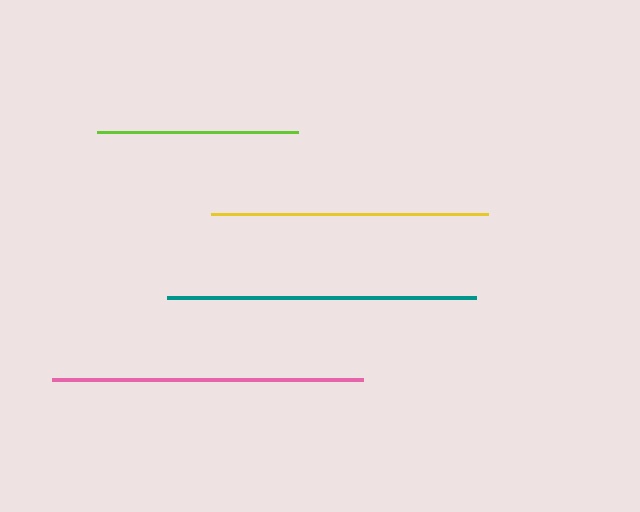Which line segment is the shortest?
The lime line is the shortest at approximately 201 pixels.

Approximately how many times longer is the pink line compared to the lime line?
The pink line is approximately 1.5 times the length of the lime line.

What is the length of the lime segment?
The lime segment is approximately 201 pixels long.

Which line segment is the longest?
The pink line is the longest at approximately 311 pixels.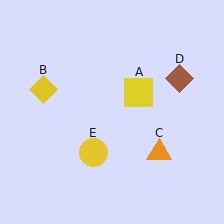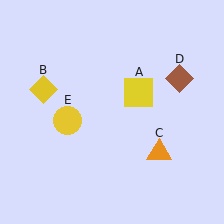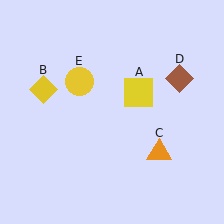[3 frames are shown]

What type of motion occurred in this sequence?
The yellow circle (object E) rotated clockwise around the center of the scene.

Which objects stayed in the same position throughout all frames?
Yellow square (object A) and yellow diamond (object B) and orange triangle (object C) and brown diamond (object D) remained stationary.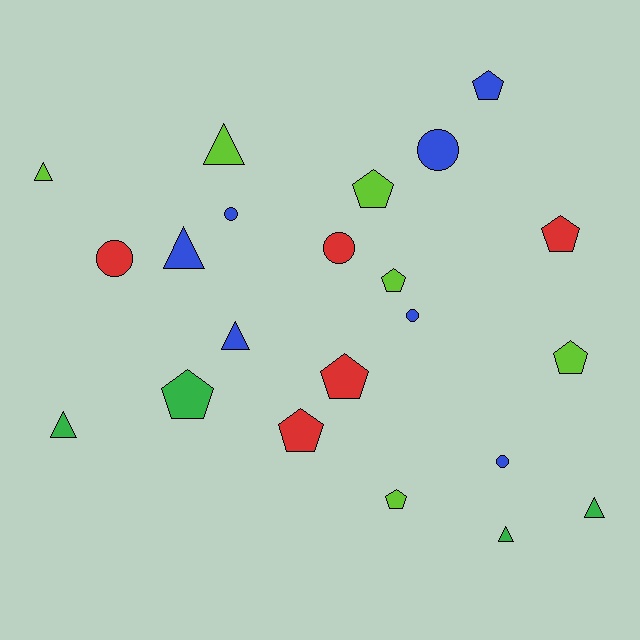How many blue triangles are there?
There are 2 blue triangles.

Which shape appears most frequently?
Pentagon, with 9 objects.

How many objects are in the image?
There are 22 objects.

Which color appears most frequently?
Blue, with 7 objects.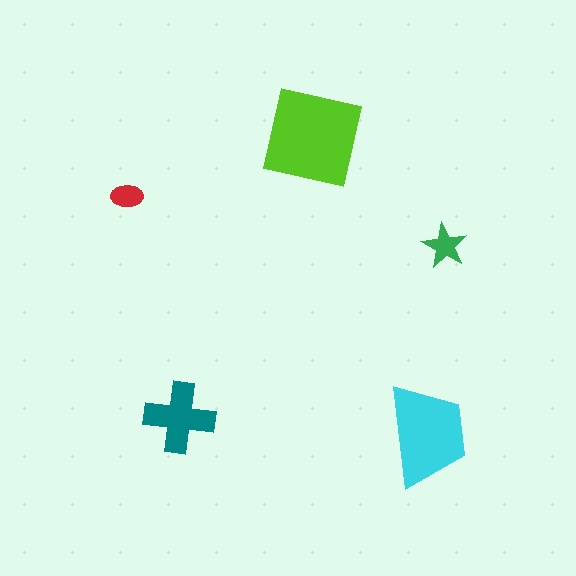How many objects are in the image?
There are 5 objects in the image.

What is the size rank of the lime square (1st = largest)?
1st.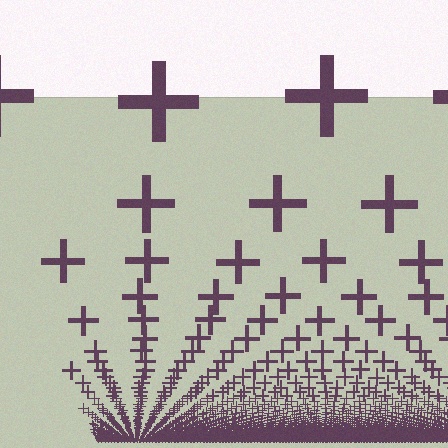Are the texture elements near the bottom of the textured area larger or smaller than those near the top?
Smaller. The gradient is inverted — elements near the bottom are smaller and denser.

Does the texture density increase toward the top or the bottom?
Density increases toward the bottom.